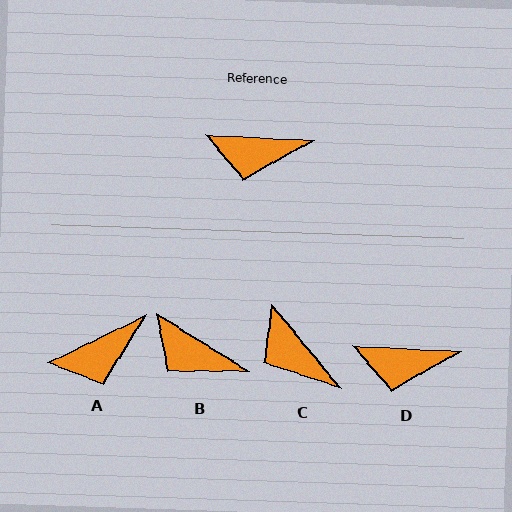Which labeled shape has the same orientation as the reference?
D.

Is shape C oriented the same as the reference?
No, it is off by about 48 degrees.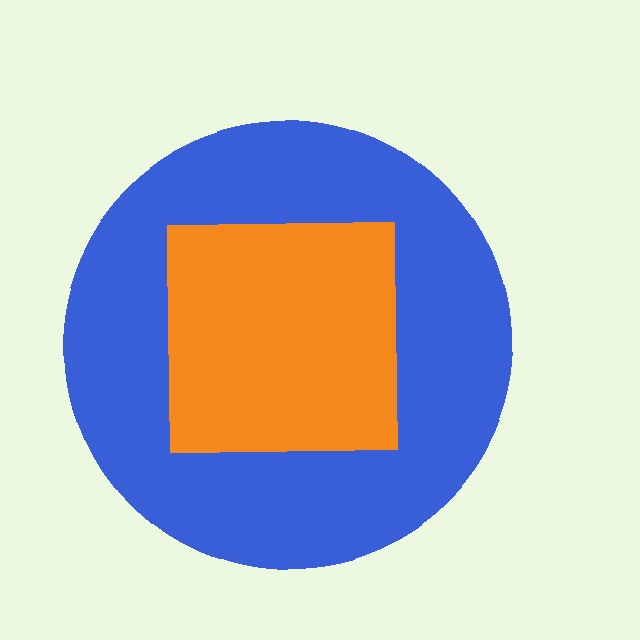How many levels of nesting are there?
2.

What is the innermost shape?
The orange square.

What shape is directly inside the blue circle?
The orange square.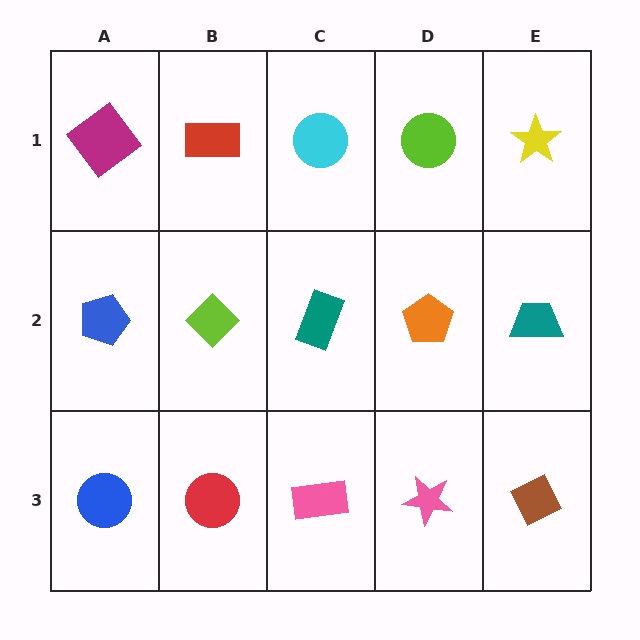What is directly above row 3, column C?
A teal rectangle.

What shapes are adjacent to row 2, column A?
A magenta diamond (row 1, column A), a blue circle (row 3, column A), a lime diamond (row 2, column B).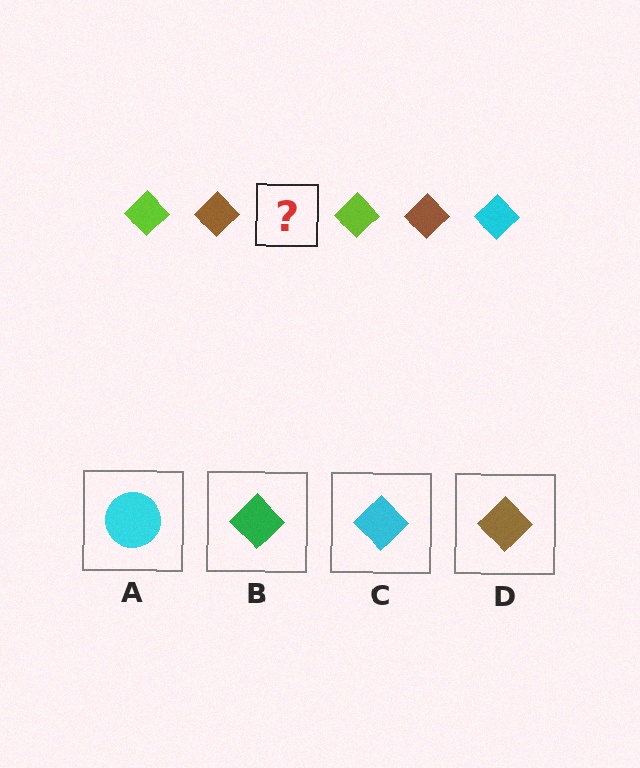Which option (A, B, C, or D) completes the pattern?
C.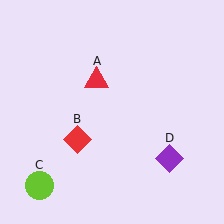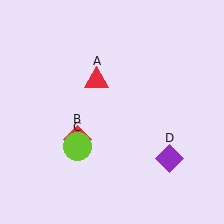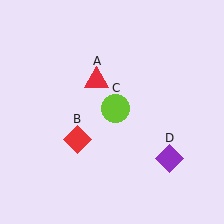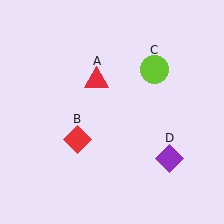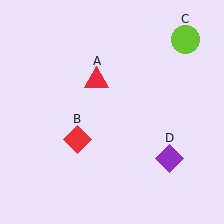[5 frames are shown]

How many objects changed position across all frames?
1 object changed position: lime circle (object C).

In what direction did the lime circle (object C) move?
The lime circle (object C) moved up and to the right.